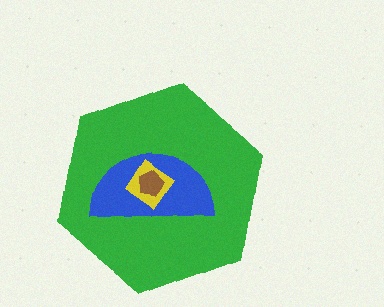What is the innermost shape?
The brown pentagon.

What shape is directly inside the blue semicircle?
The yellow diamond.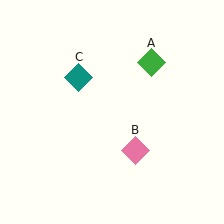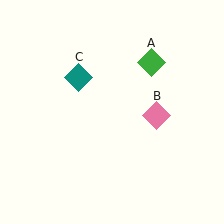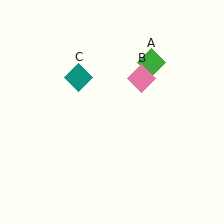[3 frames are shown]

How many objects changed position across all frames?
1 object changed position: pink diamond (object B).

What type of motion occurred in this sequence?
The pink diamond (object B) rotated counterclockwise around the center of the scene.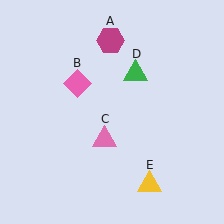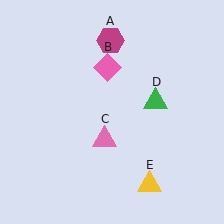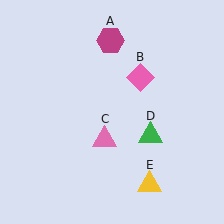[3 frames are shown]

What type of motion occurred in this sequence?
The pink diamond (object B), green triangle (object D) rotated clockwise around the center of the scene.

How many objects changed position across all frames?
2 objects changed position: pink diamond (object B), green triangle (object D).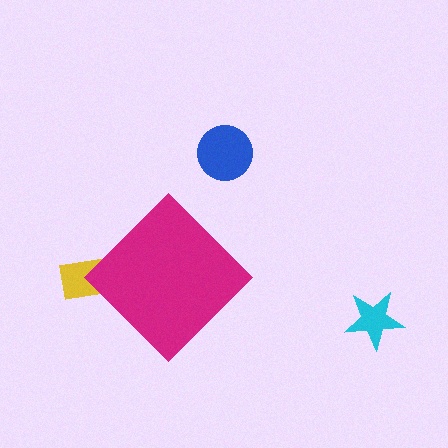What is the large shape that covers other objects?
A magenta diamond.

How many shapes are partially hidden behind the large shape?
1 shape is partially hidden.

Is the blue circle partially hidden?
No, the blue circle is fully visible.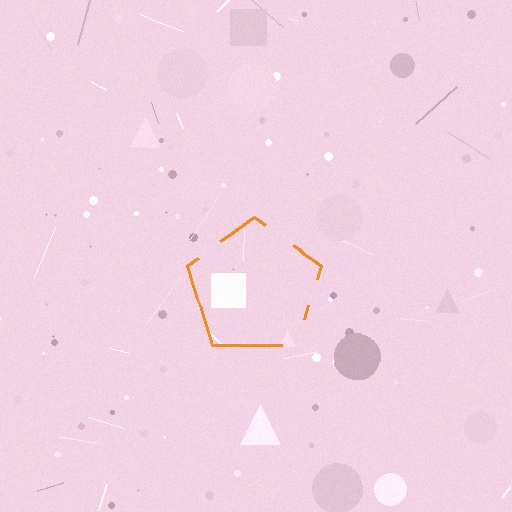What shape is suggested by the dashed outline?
The dashed outline suggests a pentagon.